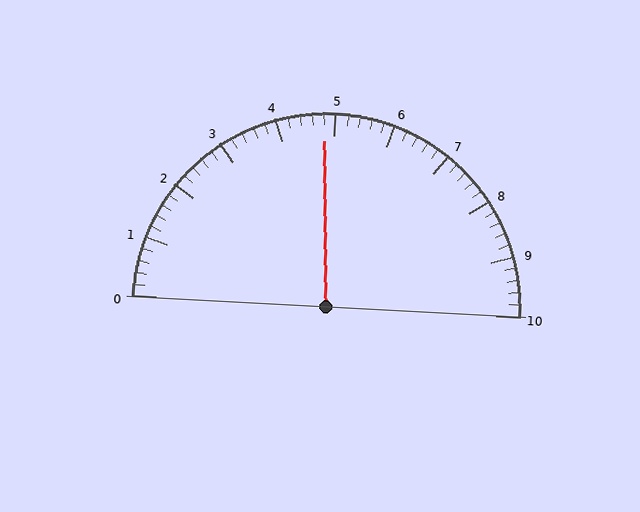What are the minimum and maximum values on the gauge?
The gauge ranges from 0 to 10.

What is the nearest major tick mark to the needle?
The nearest major tick mark is 5.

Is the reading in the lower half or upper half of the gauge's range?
The reading is in the lower half of the range (0 to 10).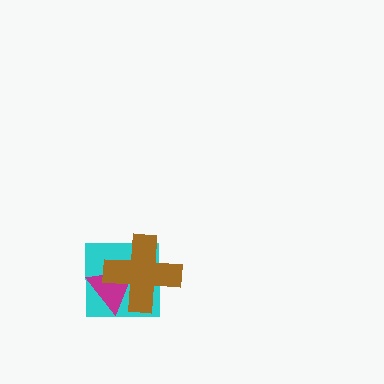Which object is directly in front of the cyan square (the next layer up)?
The magenta triangle is directly in front of the cyan square.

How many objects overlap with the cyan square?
2 objects overlap with the cyan square.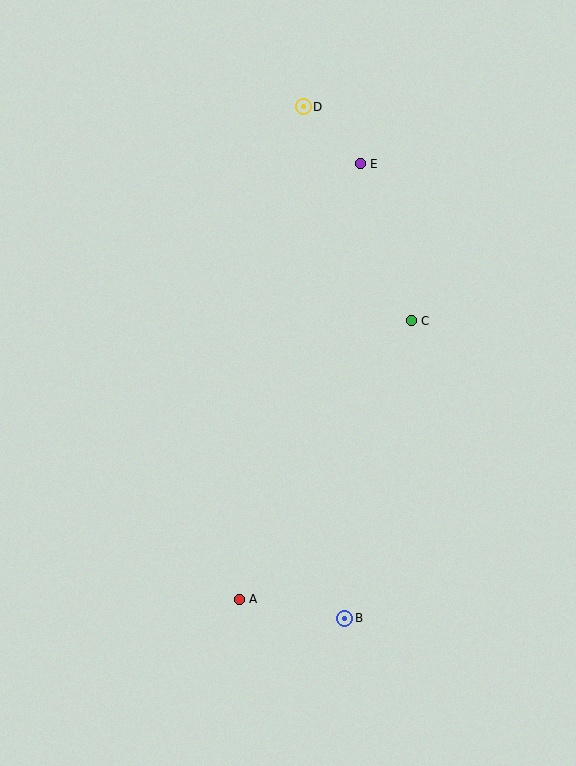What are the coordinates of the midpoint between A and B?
The midpoint between A and B is at (292, 609).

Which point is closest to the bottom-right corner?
Point B is closest to the bottom-right corner.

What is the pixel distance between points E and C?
The distance between E and C is 165 pixels.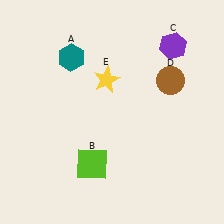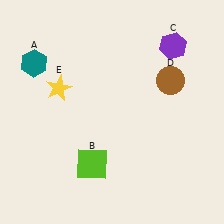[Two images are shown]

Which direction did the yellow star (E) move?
The yellow star (E) moved left.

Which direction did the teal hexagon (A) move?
The teal hexagon (A) moved left.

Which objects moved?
The objects that moved are: the teal hexagon (A), the yellow star (E).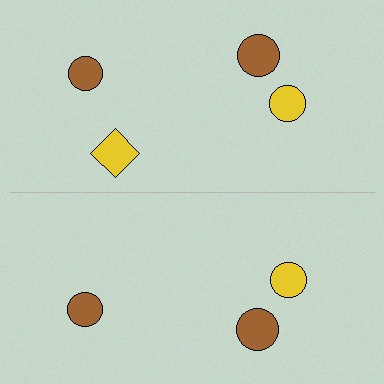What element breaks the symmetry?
A yellow diamond is missing from the bottom side.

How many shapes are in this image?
There are 7 shapes in this image.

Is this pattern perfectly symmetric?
No, the pattern is not perfectly symmetric. A yellow diamond is missing from the bottom side.